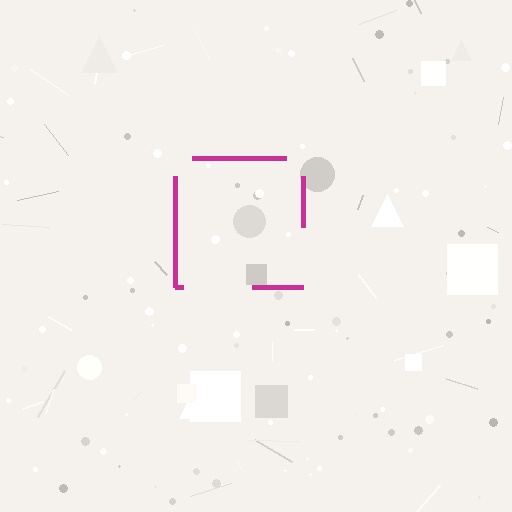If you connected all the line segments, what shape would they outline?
They would outline a square.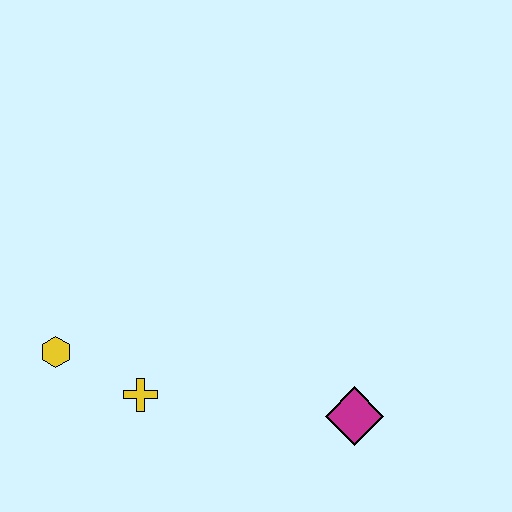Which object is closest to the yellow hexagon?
The yellow cross is closest to the yellow hexagon.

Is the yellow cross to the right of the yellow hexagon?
Yes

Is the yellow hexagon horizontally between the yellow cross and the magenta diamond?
No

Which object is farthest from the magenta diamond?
The yellow hexagon is farthest from the magenta diamond.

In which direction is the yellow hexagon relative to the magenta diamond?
The yellow hexagon is to the left of the magenta diamond.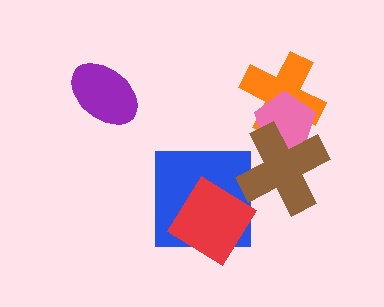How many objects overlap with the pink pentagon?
2 objects overlap with the pink pentagon.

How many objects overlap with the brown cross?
2 objects overlap with the brown cross.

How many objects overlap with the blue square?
1 object overlaps with the blue square.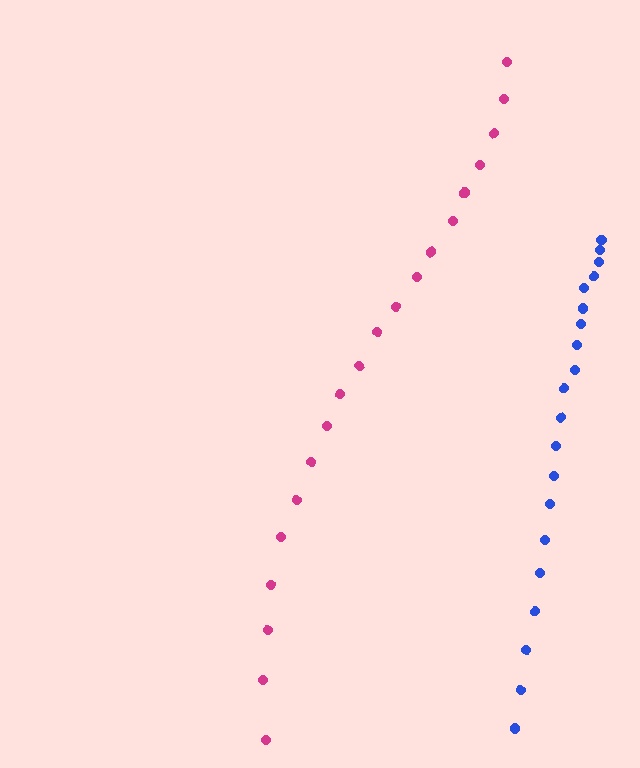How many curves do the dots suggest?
There are 2 distinct paths.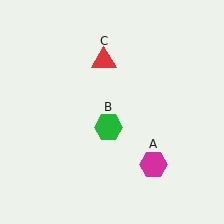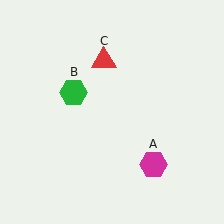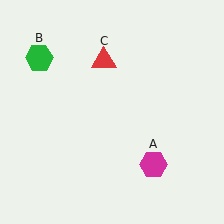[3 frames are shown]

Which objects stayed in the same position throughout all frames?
Magenta hexagon (object A) and red triangle (object C) remained stationary.